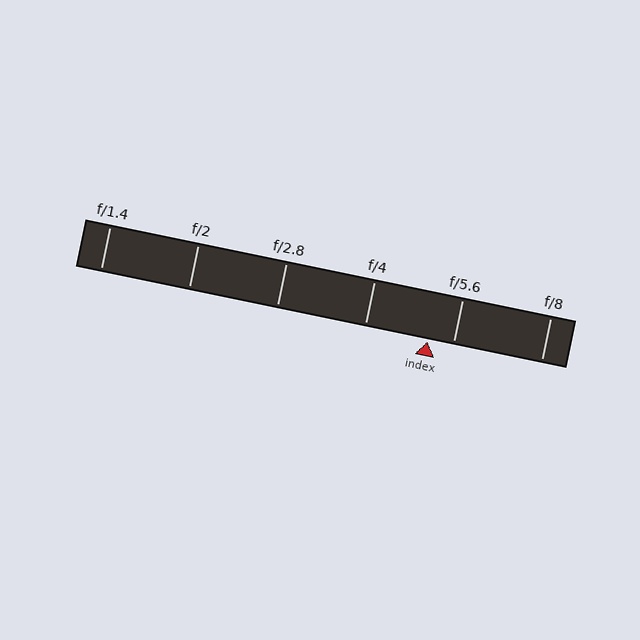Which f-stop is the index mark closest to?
The index mark is closest to f/5.6.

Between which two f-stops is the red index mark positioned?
The index mark is between f/4 and f/5.6.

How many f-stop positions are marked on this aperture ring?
There are 6 f-stop positions marked.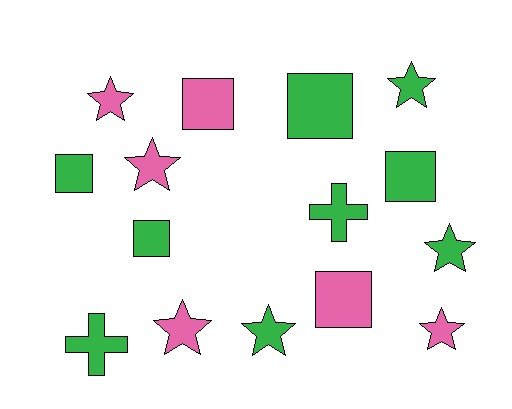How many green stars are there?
There are 3 green stars.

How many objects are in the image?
There are 15 objects.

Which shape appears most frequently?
Star, with 7 objects.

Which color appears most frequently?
Green, with 9 objects.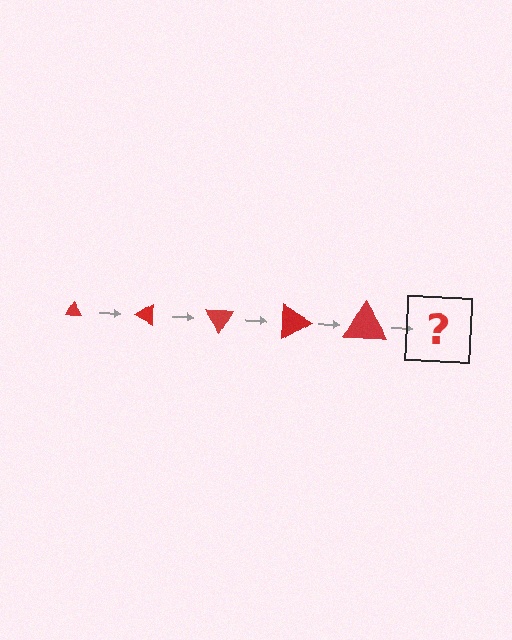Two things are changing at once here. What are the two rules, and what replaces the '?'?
The two rules are that the triangle grows larger each step and it rotates 30 degrees each step. The '?' should be a triangle, larger than the previous one and rotated 150 degrees from the start.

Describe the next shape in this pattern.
It should be a triangle, larger than the previous one and rotated 150 degrees from the start.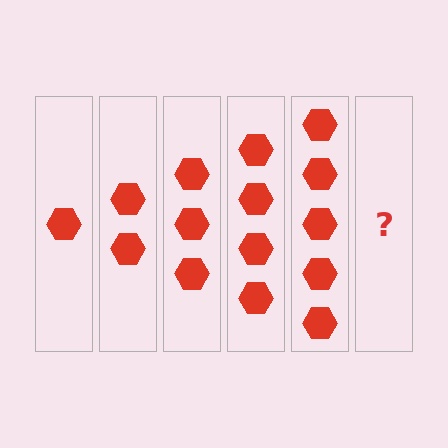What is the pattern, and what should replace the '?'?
The pattern is that each step adds one more hexagon. The '?' should be 6 hexagons.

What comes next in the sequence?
The next element should be 6 hexagons.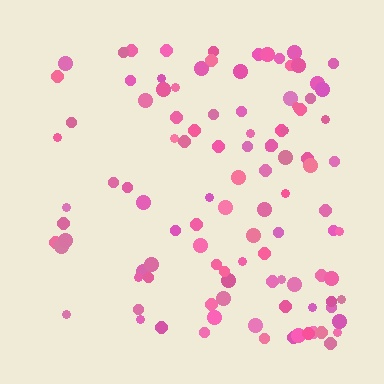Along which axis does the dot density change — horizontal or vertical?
Horizontal.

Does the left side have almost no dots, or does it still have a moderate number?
Still a moderate number, just noticeably fewer than the right.